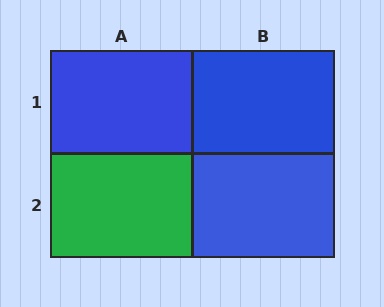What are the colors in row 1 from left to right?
Blue, blue.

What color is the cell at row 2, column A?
Green.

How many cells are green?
1 cell is green.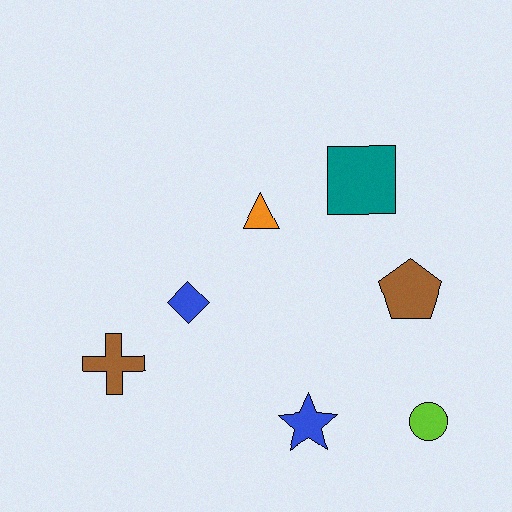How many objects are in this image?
There are 7 objects.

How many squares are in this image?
There is 1 square.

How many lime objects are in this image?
There is 1 lime object.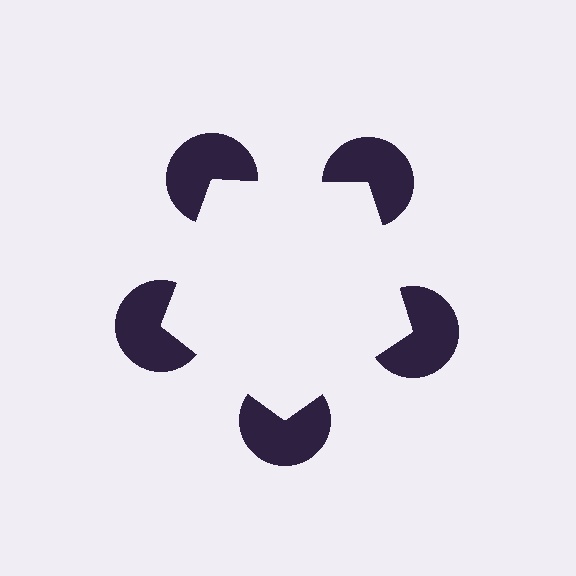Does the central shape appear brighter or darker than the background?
It typically appears slightly brighter than the background, even though no actual brightness change is drawn.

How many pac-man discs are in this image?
There are 5 — one at each vertex of the illusory pentagon.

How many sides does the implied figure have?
5 sides.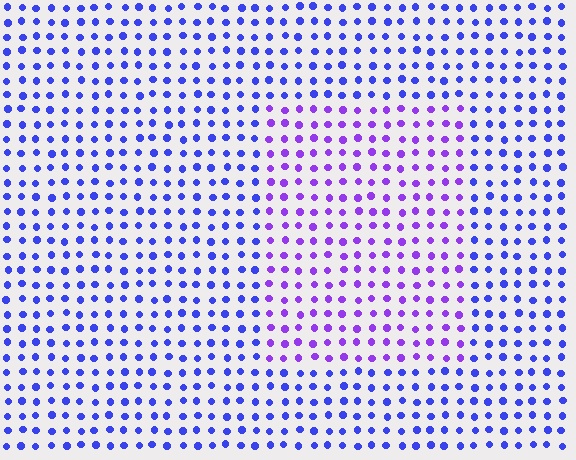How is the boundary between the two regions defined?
The boundary is defined purely by a slight shift in hue (about 34 degrees). Spacing, size, and orientation are identical on both sides.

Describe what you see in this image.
The image is filled with small blue elements in a uniform arrangement. A rectangle-shaped region is visible where the elements are tinted to a slightly different hue, forming a subtle color boundary.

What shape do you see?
I see a rectangle.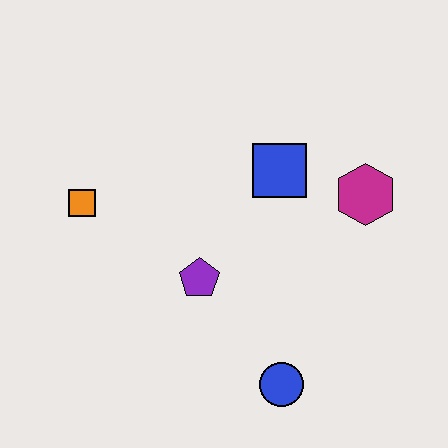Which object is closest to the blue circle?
The purple pentagon is closest to the blue circle.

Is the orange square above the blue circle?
Yes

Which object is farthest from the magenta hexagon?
The orange square is farthest from the magenta hexagon.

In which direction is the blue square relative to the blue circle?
The blue square is above the blue circle.